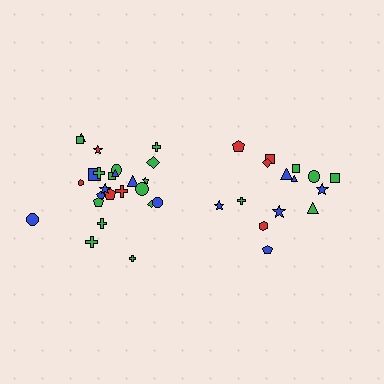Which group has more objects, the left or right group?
The left group.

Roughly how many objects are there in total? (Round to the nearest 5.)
Roughly 40 objects in total.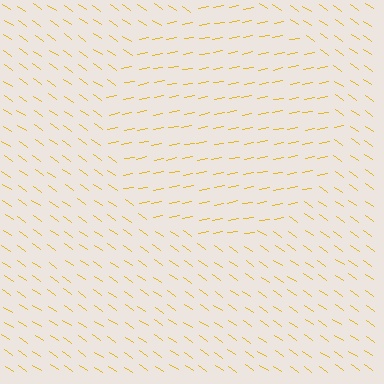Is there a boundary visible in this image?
Yes, there is a texture boundary formed by a change in line orientation.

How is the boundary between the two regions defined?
The boundary is defined purely by a change in line orientation (approximately 45 degrees difference). All lines are the same color and thickness.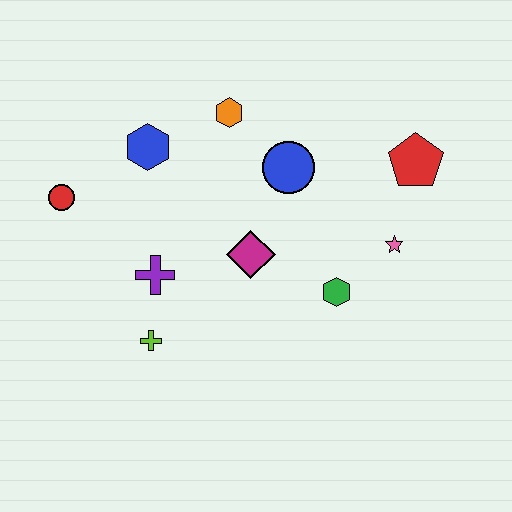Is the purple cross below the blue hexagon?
Yes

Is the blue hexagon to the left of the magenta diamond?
Yes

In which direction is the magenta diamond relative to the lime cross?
The magenta diamond is to the right of the lime cross.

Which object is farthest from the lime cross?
The red pentagon is farthest from the lime cross.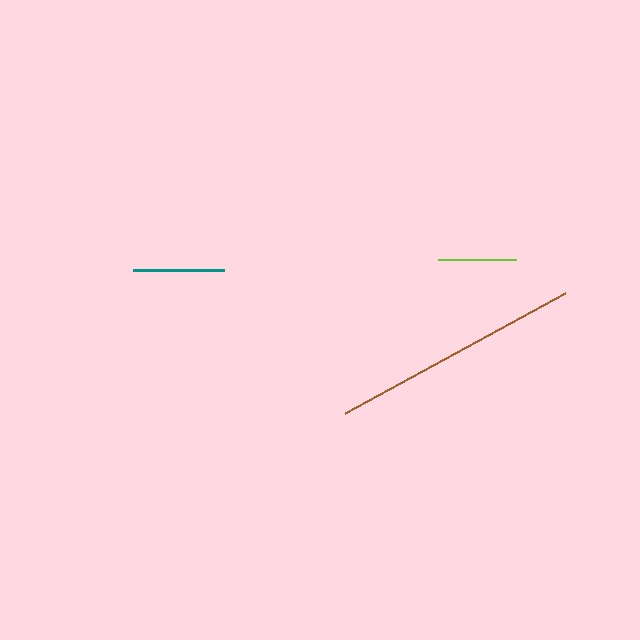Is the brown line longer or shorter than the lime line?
The brown line is longer than the lime line.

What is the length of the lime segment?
The lime segment is approximately 78 pixels long.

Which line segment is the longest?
The brown line is the longest at approximately 250 pixels.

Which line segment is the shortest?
The lime line is the shortest at approximately 78 pixels.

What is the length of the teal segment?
The teal segment is approximately 91 pixels long.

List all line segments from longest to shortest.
From longest to shortest: brown, teal, lime.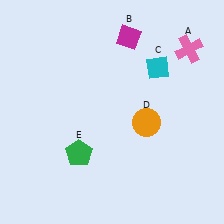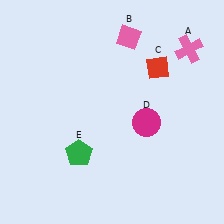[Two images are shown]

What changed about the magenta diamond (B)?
In Image 1, B is magenta. In Image 2, it changed to pink.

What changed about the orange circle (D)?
In Image 1, D is orange. In Image 2, it changed to magenta.